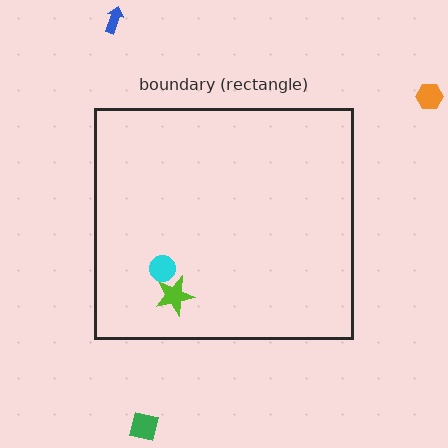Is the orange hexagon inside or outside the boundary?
Outside.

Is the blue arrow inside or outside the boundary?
Outside.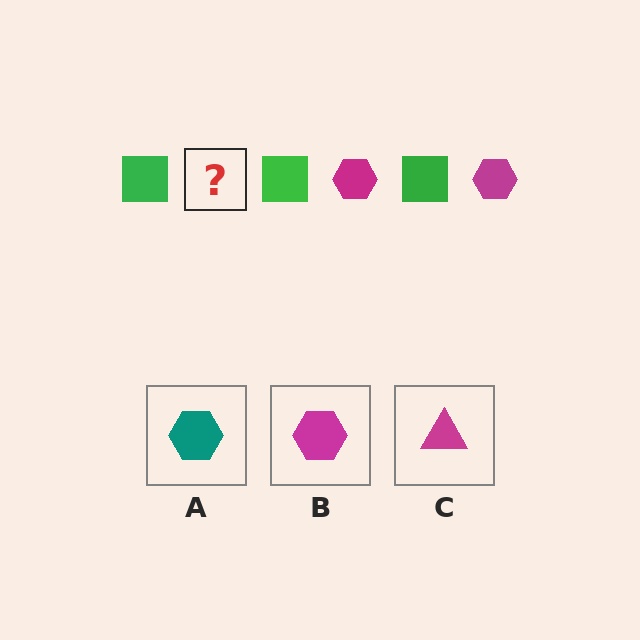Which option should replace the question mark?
Option B.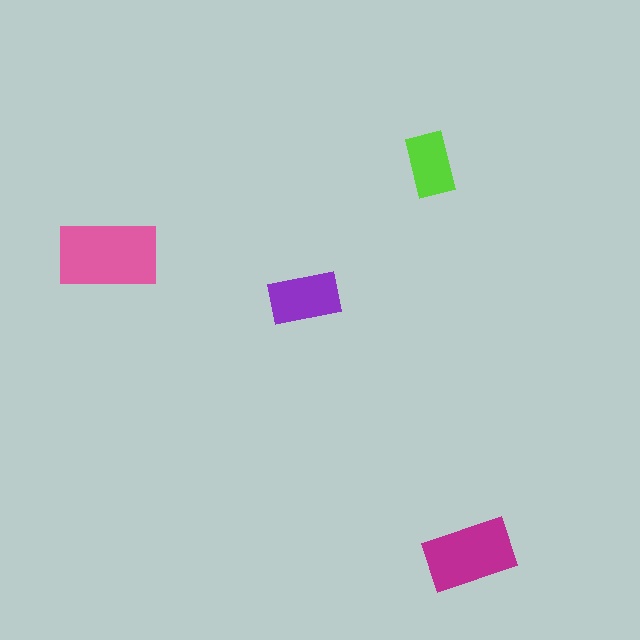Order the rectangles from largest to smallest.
the pink one, the magenta one, the purple one, the lime one.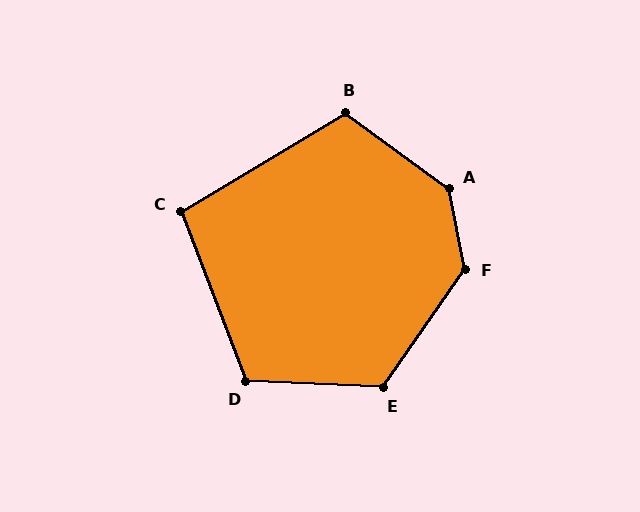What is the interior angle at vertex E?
Approximately 122 degrees (obtuse).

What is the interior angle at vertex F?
Approximately 134 degrees (obtuse).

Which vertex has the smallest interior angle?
C, at approximately 100 degrees.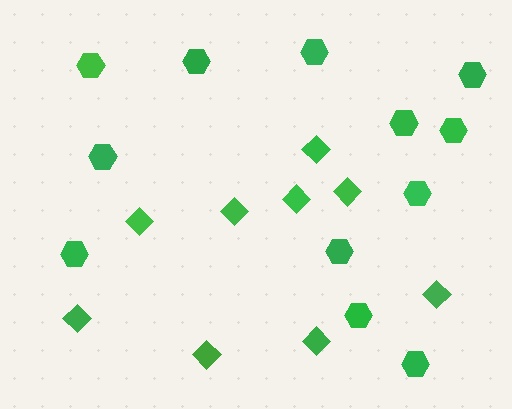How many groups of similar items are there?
There are 2 groups: one group of diamonds (9) and one group of hexagons (12).